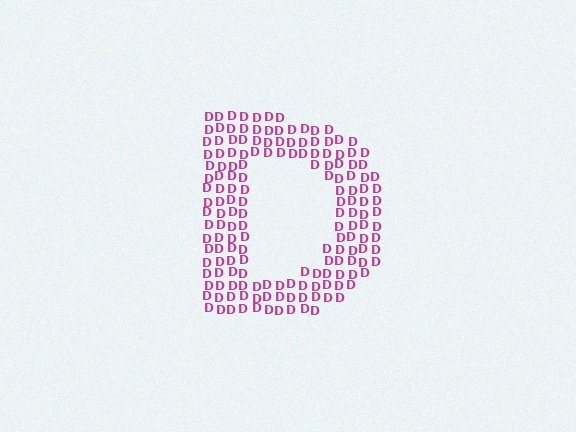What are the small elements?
The small elements are letter D's.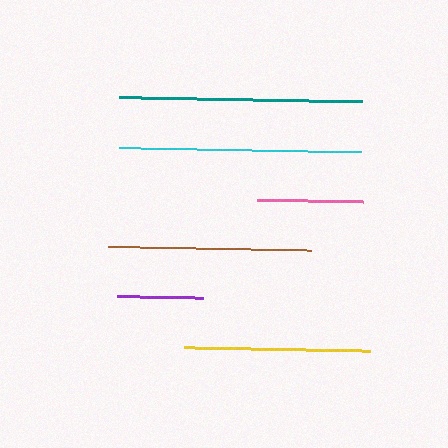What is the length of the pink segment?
The pink segment is approximately 105 pixels long.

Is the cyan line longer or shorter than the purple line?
The cyan line is longer than the purple line.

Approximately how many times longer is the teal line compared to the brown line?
The teal line is approximately 1.2 times the length of the brown line.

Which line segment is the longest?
The teal line is the longest at approximately 243 pixels.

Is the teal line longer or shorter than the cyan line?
The teal line is longer than the cyan line.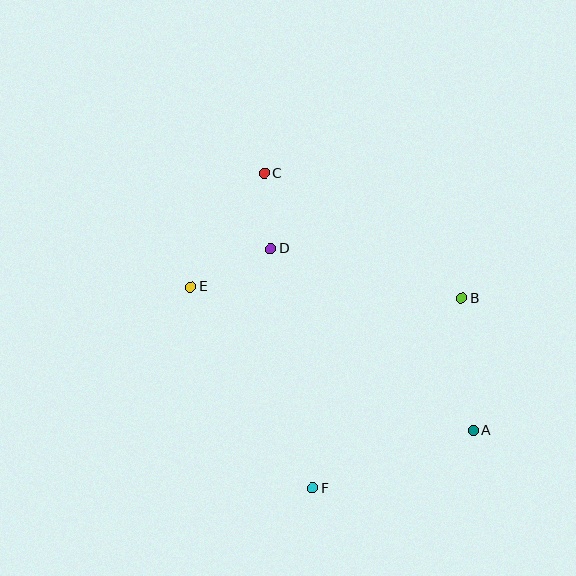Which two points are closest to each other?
Points C and D are closest to each other.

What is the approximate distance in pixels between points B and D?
The distance between B and D is approximately 198 pixels.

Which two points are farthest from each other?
Points A and C are farthest from each other.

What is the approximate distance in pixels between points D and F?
The distance between D and F is approximately 243 pixels.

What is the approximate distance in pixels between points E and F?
The distance between E and F is approximately 236 pixels.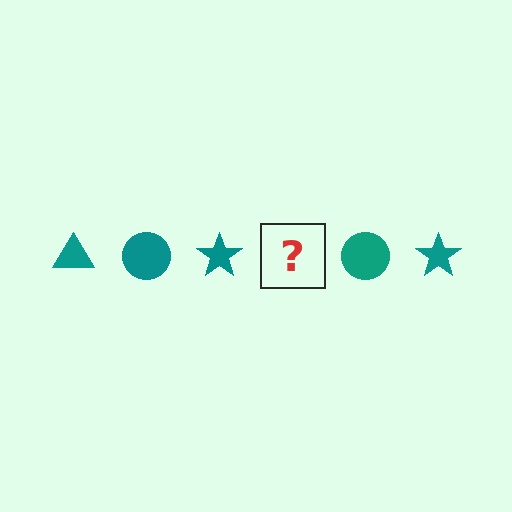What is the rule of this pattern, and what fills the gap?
The rule is that the pattern cycles through triangle, circle, star shapes in teal. The gap should be filled with a teal triangle.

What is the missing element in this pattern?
The missing element is a teal triangle.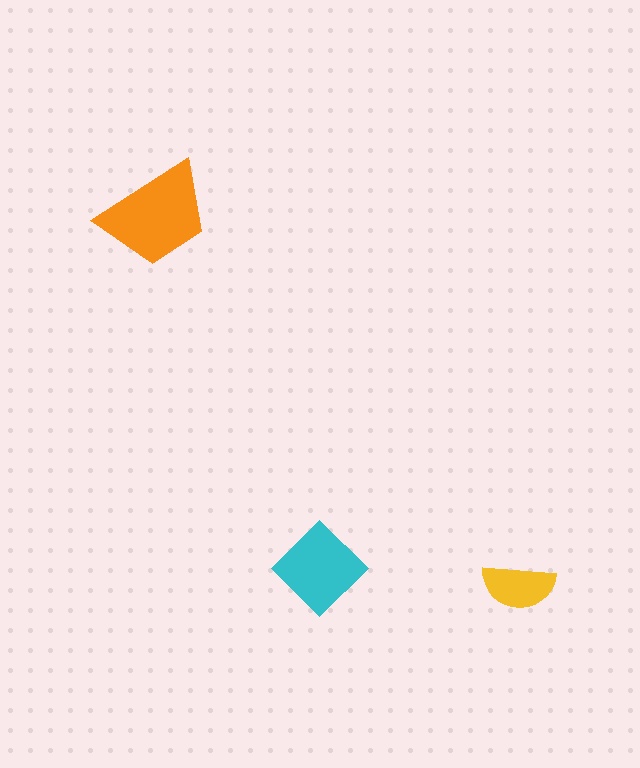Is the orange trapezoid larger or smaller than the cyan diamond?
Larger.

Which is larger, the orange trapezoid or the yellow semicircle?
The orange trapezoid.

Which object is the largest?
The orange trapezoid.